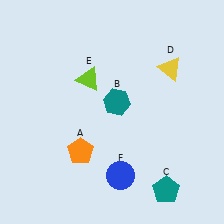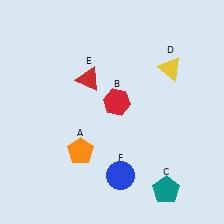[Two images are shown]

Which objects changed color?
B changed from teal to red. E changed from lime to red.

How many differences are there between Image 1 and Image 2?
There are 2 differences between the two images.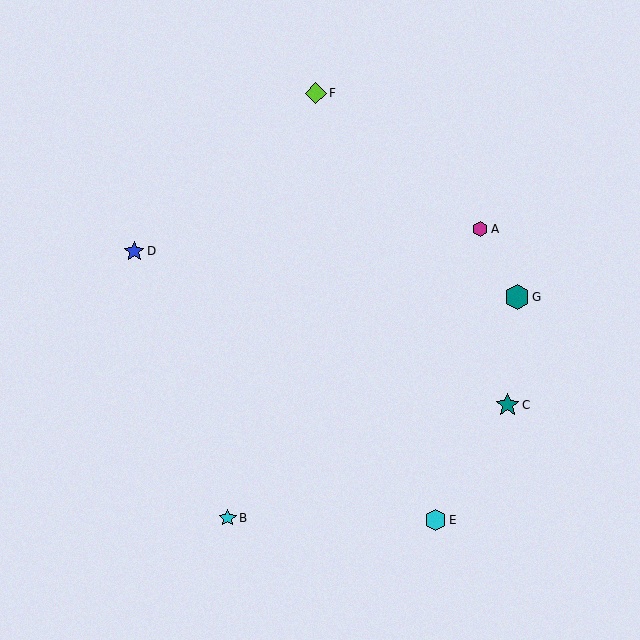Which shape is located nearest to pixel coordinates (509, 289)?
The teal hexagon (labeled G) at (517, 297) is nearest to that location.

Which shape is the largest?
The teal hexagon (labeled G) is the largest.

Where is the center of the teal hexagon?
The center of the teal hexagon is at (517, 297).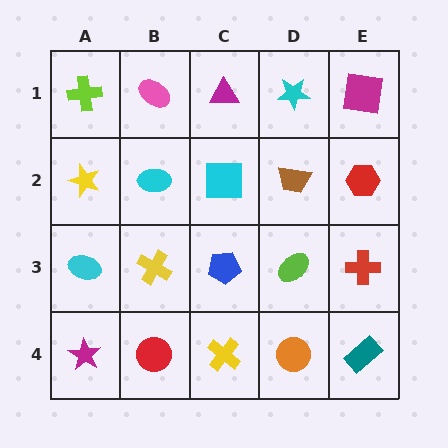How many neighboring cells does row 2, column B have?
4.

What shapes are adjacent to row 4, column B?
A yellow cross (row 3, column B), a magenta star (row 4, column A), a yellow cross (row 4, column C).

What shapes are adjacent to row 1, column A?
A yellow star (row 2, column A), a pink ellipse (row 1, column B).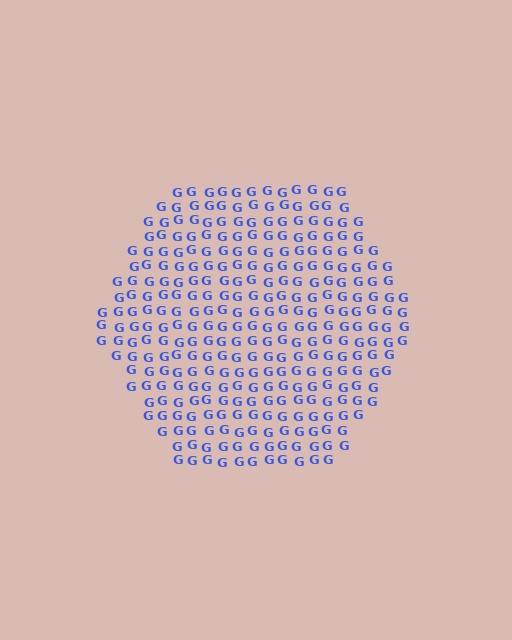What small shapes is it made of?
It is made of small letter G's.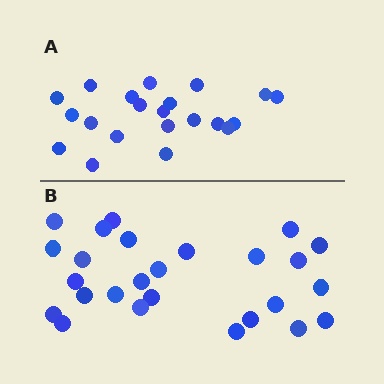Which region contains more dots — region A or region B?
Region B (the bottom region) has more dots.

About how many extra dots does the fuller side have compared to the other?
Region B has about 5 more dots than region A.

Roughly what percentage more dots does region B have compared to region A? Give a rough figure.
About 25% more.